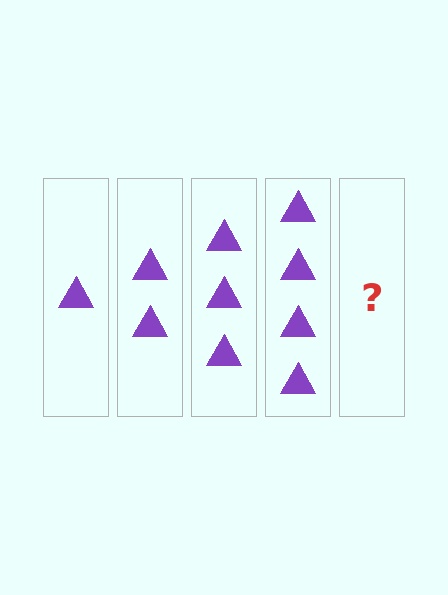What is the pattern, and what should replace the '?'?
The pattern is that each step adds one more triangle. The '?' should be 5 triangles.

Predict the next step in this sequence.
The next step is 5 triangles.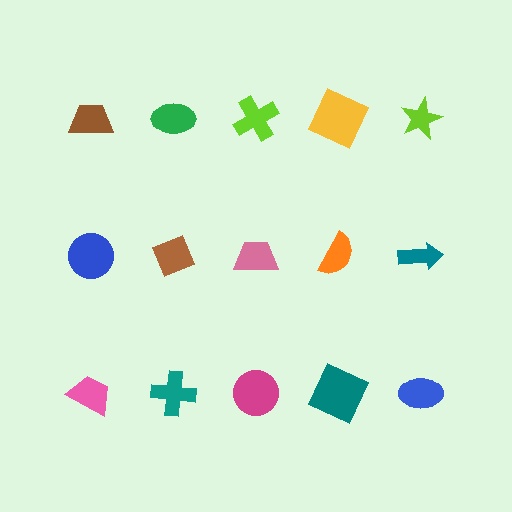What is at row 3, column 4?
A teal square.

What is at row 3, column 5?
A blue ellipse.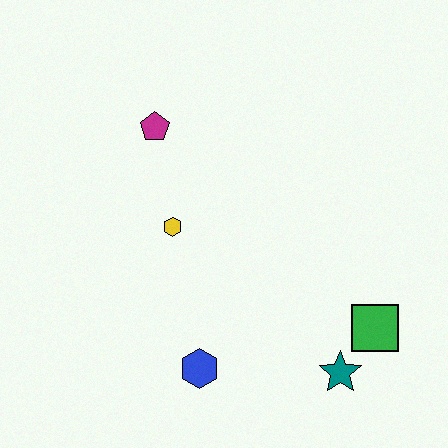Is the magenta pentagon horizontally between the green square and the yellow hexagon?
No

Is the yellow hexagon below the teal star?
No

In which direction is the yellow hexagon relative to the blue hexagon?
The yellow hexagon is above the blue hexagon.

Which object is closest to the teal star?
The green square is closest to the teal star.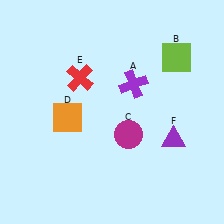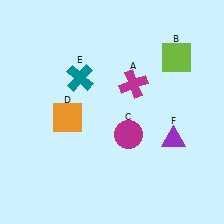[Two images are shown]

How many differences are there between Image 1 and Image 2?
There are 2 differences between the two images.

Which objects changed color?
A changed from purple to magenta. E changed from red to teal.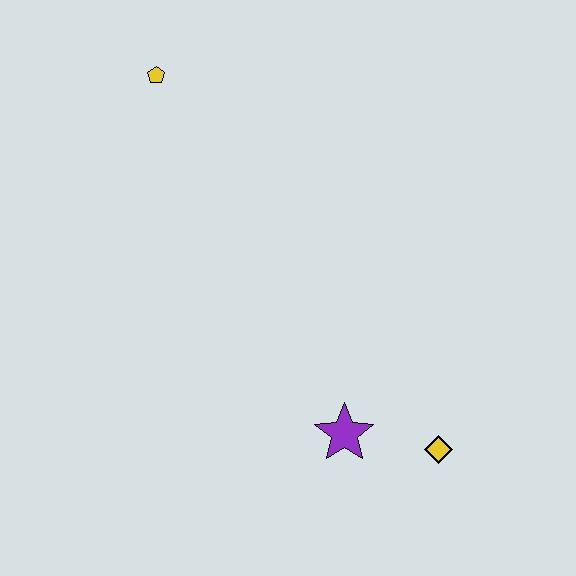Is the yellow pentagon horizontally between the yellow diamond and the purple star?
No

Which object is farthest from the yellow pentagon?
The yellow diamond is farthest from the yellow pentagon.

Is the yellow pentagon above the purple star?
Yes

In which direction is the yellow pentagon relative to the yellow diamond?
The yellow pentagon is above the yellow diamond.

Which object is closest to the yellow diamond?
The purple star is closest to the yellow diamond.